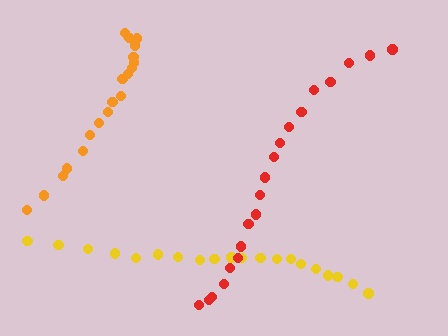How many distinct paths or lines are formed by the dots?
There are 3 distinct paths.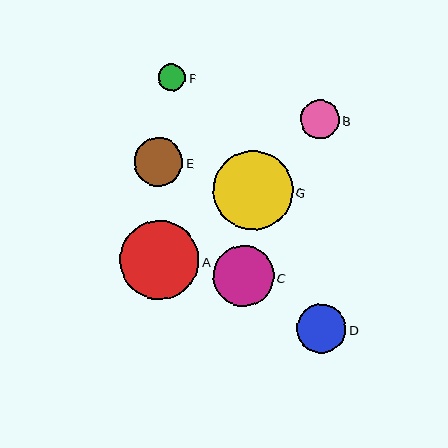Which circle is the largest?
Circle A is the largest with a size of approximately 79 pixels.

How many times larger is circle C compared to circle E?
Circle C is approximately 1.3 times the size of circle E.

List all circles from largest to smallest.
From largest to smallest: A, G, C, D, E, B, F.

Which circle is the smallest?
Circle F is the smallest with a size of approximately 27 pixels.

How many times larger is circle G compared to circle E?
Circle G is approximately 1.6 times the size of circle E.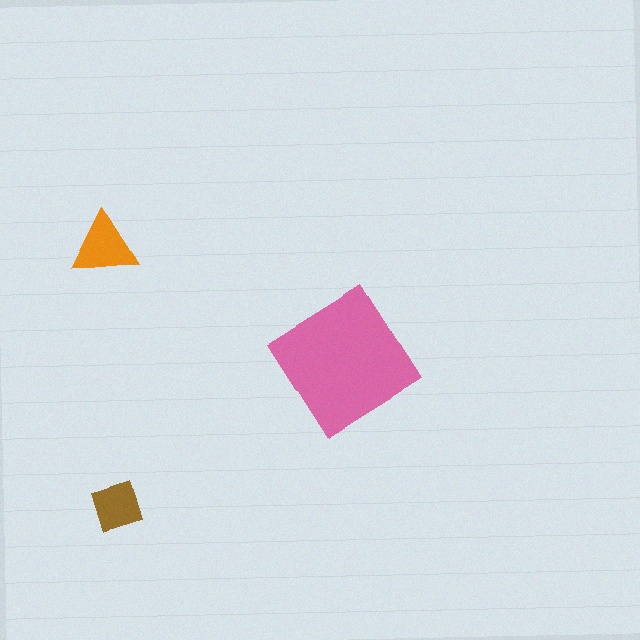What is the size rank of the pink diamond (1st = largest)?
1st.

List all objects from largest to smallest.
The pink diamond, the orange triangle, the brown diamond.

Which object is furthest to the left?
The orange triangle is leftmost.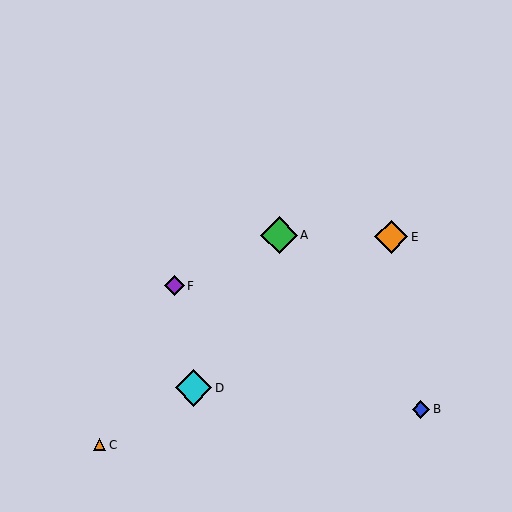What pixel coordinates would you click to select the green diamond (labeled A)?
Click at (279, 235) to select the green diamond A.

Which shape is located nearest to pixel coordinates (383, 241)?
The orange diamond (labeled E) at (391, 237) is nearest to that location.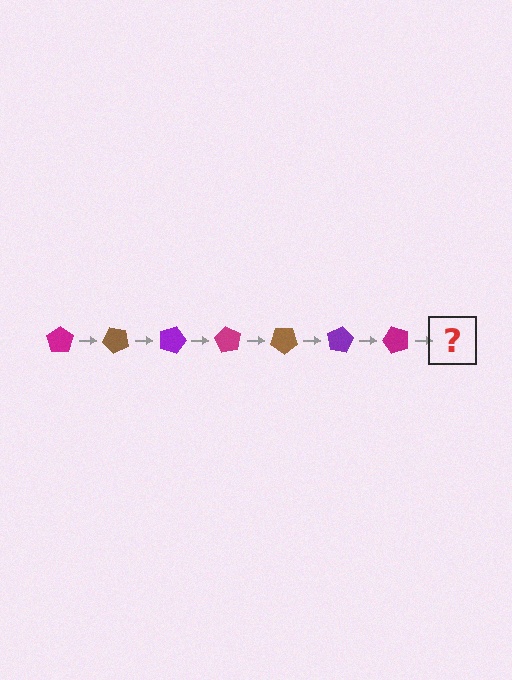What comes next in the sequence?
The next element should be a brown pentagon, rotated 315 degrees from the start.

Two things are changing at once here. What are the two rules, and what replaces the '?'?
The two rules are that it rotates 45 degrees each step and the color cycles through magenta, brown, and purple. The '?' should be a brown pentagon, rotated 315 degrees from the start.